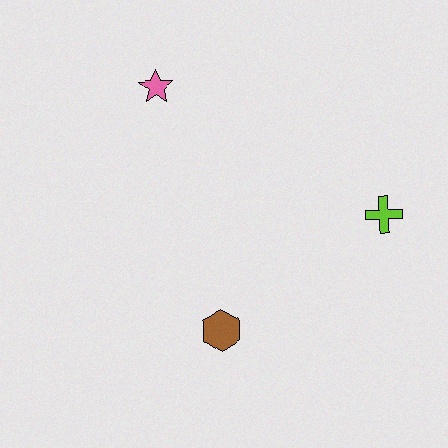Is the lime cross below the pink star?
Yes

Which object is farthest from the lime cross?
The pink star is farthest from the lime cross.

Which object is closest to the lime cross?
The brown hexagon is closest to the lime cross.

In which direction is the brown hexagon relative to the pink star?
The brown hexagon is below the pink star.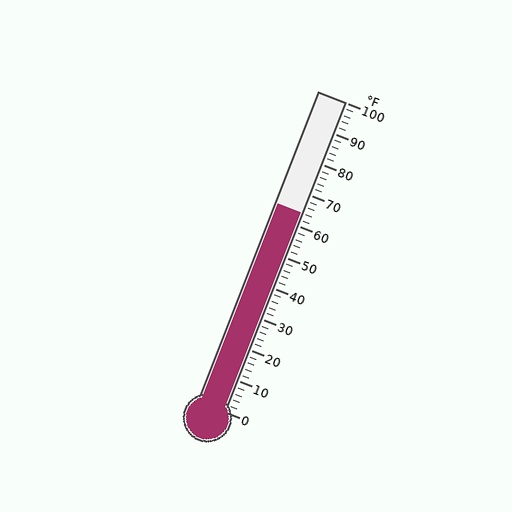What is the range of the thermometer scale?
The thermometer scale ranges from 0°F to 100°F.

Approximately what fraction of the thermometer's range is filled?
The thermometer is filled to approximately 65% of its range.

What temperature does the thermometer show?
The thermometer shows approximately 64°F.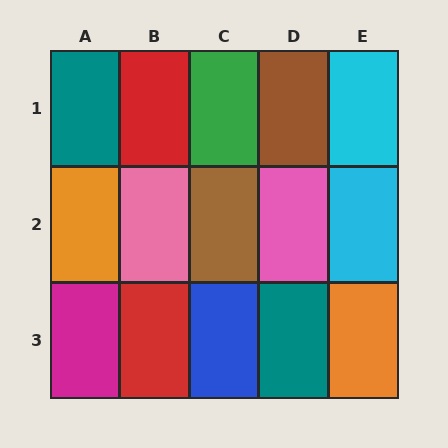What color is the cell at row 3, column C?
Blue.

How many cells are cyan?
2 cells are cyan.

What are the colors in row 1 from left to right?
Teal, red, green, brown, cyan.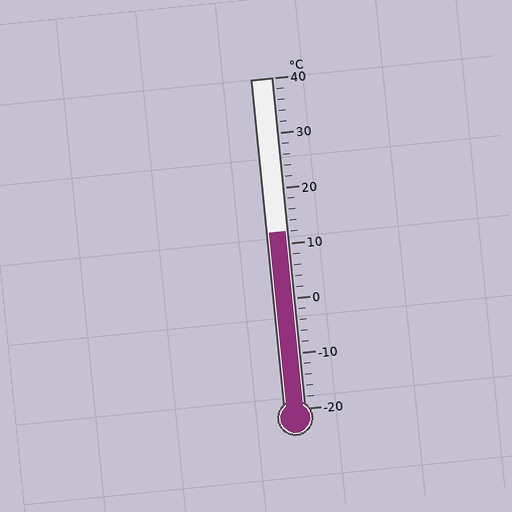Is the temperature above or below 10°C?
The temperature is above 10°C.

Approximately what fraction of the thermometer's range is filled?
The thermometer is filled to approximately 55% of its range.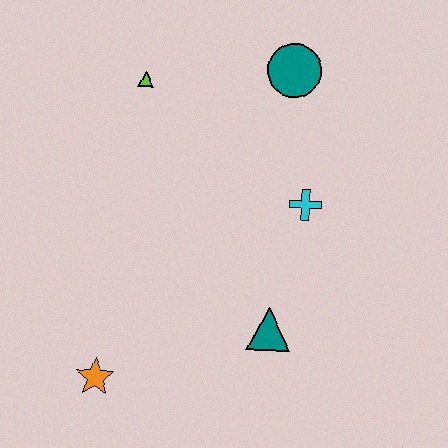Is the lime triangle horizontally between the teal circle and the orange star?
Yes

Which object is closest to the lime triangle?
The teal circle is closest to the lime triangle.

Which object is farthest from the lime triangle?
The orange star is farthest from the lime triangle.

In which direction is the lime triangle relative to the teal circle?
The lime triangle is to the left of the teal circle.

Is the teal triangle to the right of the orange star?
Yes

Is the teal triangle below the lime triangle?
Yes